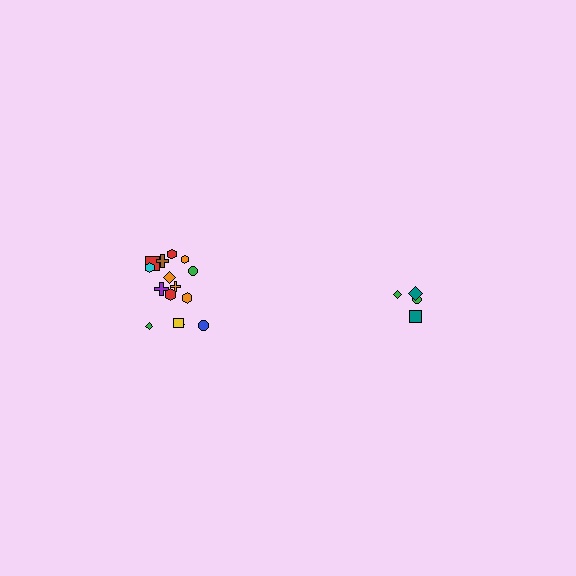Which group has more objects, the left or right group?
The left group.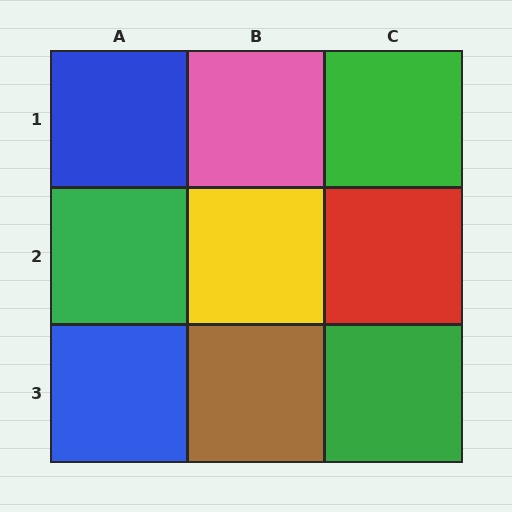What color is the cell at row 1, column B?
Pink.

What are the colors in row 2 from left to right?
Green, yellow, red.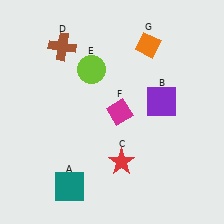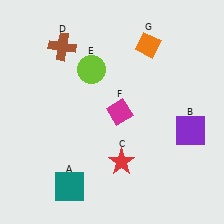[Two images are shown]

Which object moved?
The purple square (B) moved down.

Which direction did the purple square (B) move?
The purple square (B) moved down.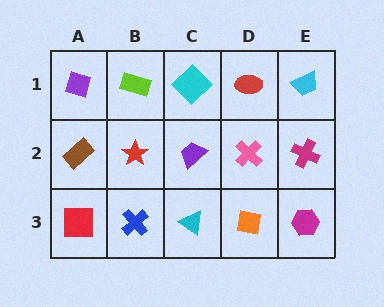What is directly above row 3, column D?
A pink cross.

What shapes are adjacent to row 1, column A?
A brown rectangle (row 2, column A), a lime rectangle (row 1, column B).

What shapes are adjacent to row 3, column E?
A magenta cross (row 2, column E), an orange square (row 3, column D).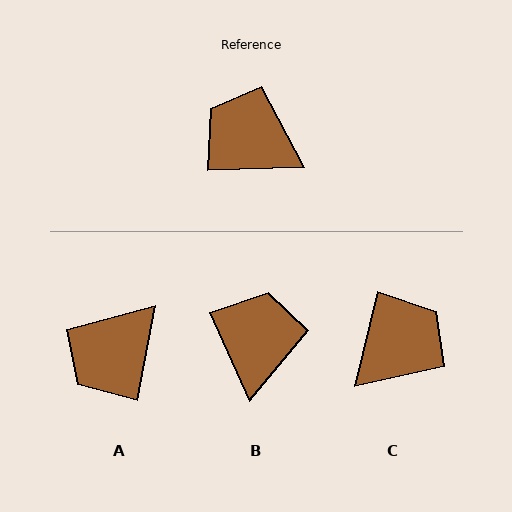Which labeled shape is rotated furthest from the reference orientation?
C, about 105 degrees away.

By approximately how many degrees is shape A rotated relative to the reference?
Approximately 77 degrees counter-clockwise.